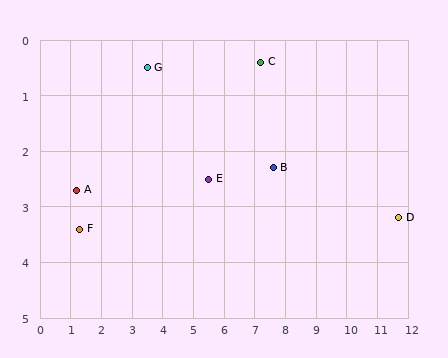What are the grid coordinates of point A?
Point A is at approximately (1.2, 2.7).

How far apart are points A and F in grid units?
Points A and F are about 0.7 grid units apart.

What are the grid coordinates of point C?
Point C is at approximately (7.2, 0.4).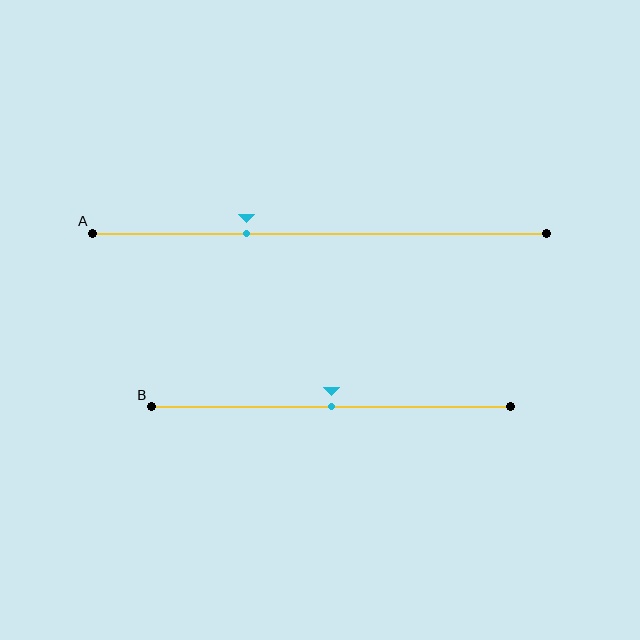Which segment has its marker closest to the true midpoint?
Segment B has its marker closest to the true midpoint.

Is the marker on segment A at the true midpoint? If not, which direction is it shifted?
No, the marker on segment A is shifted to the left by about 16% of the segment length.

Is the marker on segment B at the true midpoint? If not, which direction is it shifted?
Yes, the marker on segment B is at the true midpoint.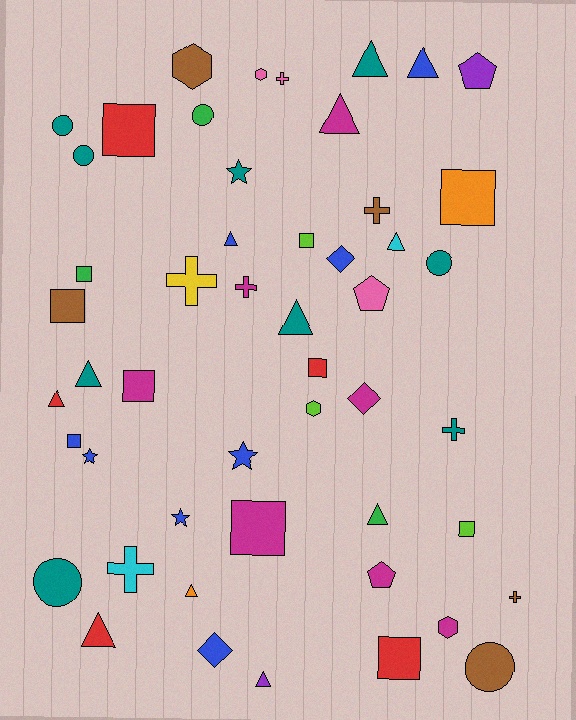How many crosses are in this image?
There are 7 crosses.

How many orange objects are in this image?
There are 2 orange objects.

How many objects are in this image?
There are 50 objects.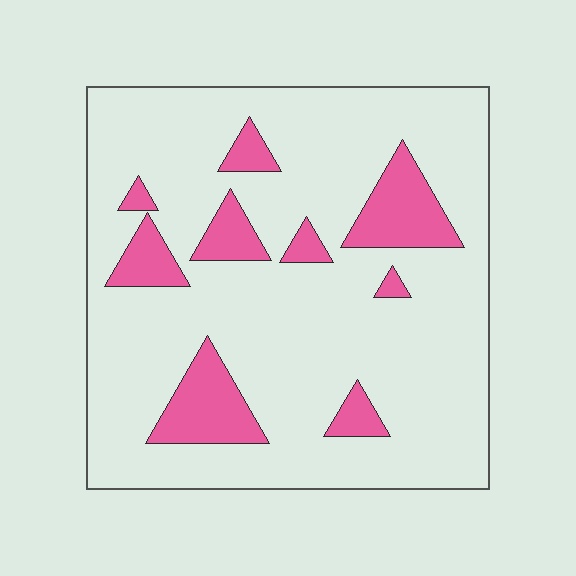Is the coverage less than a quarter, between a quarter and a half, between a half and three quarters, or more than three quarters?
Less than a quarter.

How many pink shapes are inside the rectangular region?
9.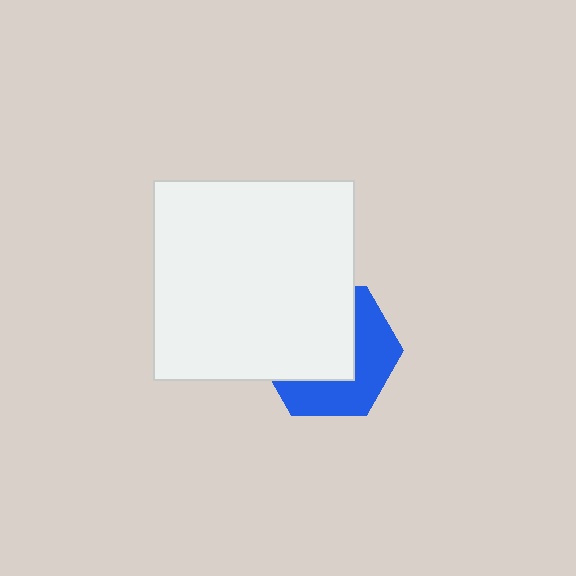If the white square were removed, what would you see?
You would see the complete blue hexagon.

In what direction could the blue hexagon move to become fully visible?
The blue hexagon could move toward the lower-right. That would shift it out from behind the white square entirely.